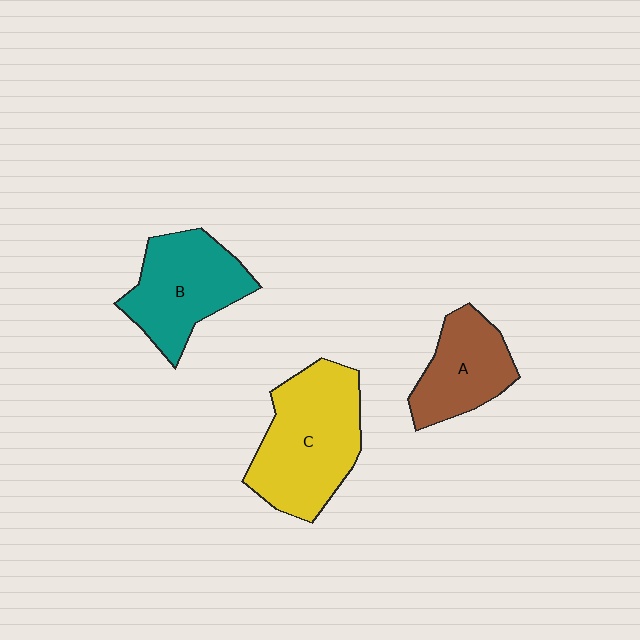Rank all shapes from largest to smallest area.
From largest to smallest: C (yellow), B (teal), A (brown).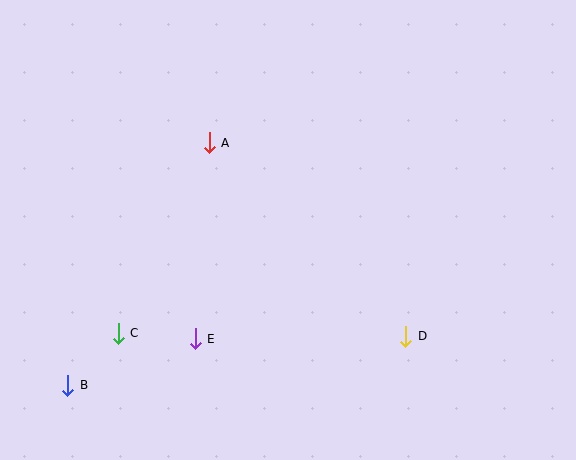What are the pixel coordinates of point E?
Point E is at (195, 339).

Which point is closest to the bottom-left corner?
Point B is closest to the bottom-left corner.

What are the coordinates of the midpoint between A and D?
The midpoint between A and D is at (307, 239).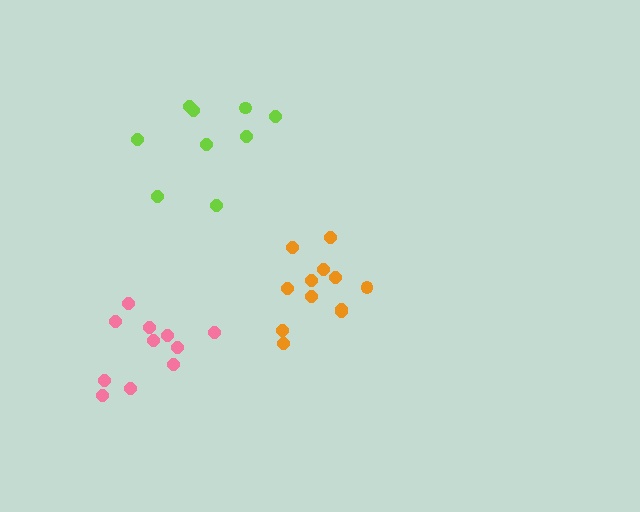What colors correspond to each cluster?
The clusters are colored: orange, pink, lime.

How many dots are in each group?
Group 1: 12 dots, Group 2: 11 dots, Group 3: 9 dots (32 total).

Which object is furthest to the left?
The pink cluster is leftmost.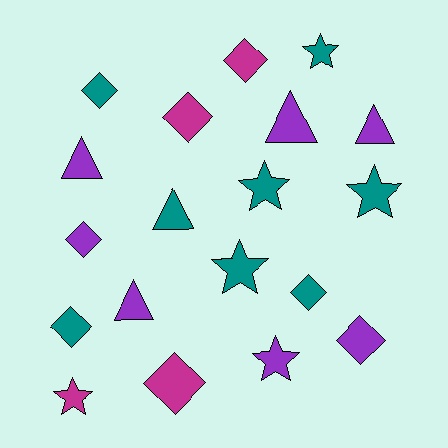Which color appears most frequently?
Teal, with 8 objects.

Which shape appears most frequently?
Diamond, with 8 objects.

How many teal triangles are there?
There is 1 teal triangle.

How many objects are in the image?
There are 19 objects.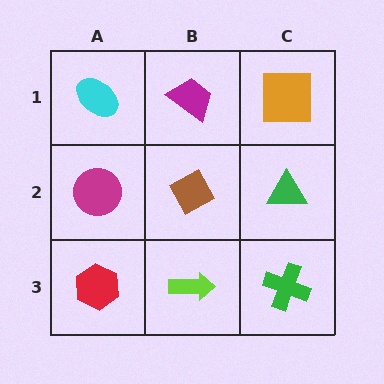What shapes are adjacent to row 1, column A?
A magenta circle (row 2, column A), a magenta trapezoid (row 1, column B).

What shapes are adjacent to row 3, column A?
A magenta circle (row 2, column A), a lime arrow (row 3, column B).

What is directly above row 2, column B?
A magenta trapezoid.